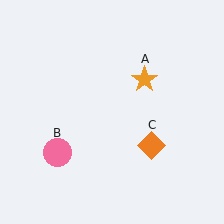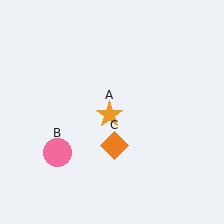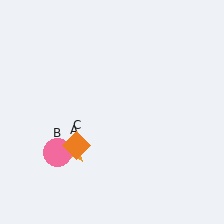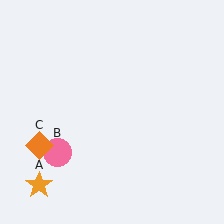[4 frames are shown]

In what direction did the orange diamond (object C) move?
The orange diamond (object C) moved left.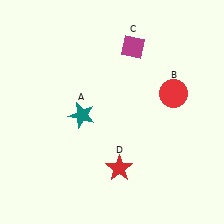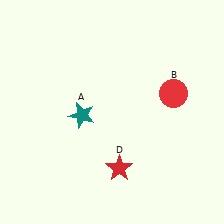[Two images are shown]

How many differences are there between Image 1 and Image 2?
There is 1 difference between the two images.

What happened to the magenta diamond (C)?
The magenta diamond (C) was removed in Image 2. It was in the top-right area of Image 1.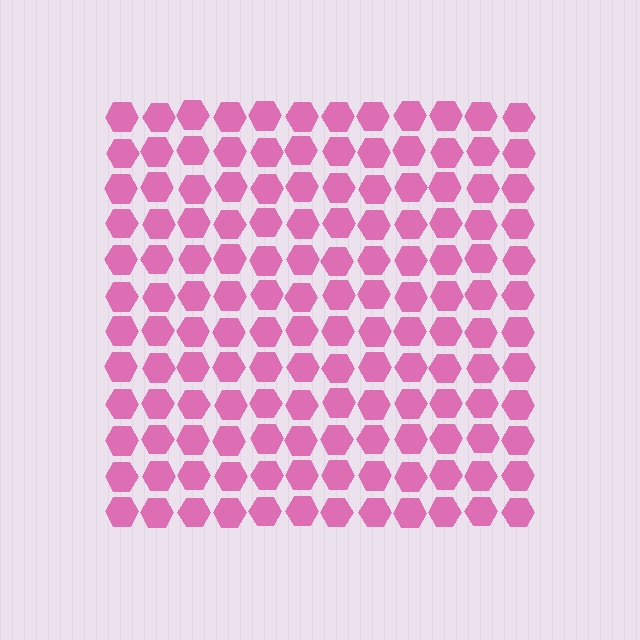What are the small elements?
The small elements are hexagons.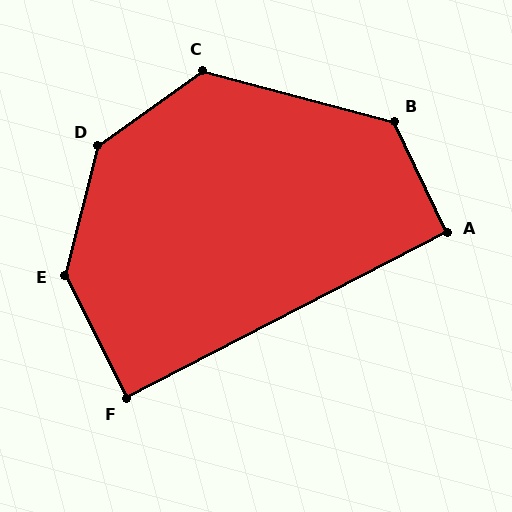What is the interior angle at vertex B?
Approximately 130 degrees (obtuse).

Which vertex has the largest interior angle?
D, at approximately 140 degrees.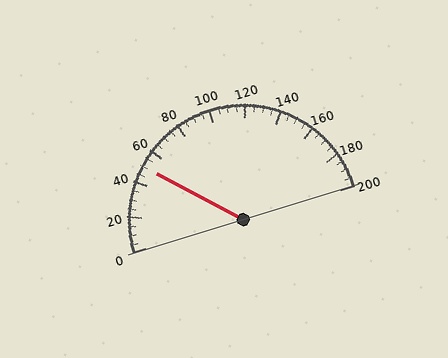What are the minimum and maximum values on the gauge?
The gauge ranges from 0 to 200.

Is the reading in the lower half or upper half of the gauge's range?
The reading is in the lower half of the range (0 to 200).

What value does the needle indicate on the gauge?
The needle indicates approximately 50.